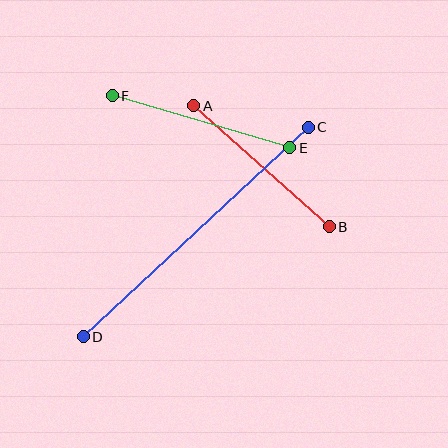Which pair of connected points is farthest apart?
Points C and D are farthest apart.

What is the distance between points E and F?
The distance is approximately 185 pixels.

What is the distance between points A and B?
The distance is approximately 182 pixels.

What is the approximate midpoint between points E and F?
The midpoint is at approximately (201, 122) pixels.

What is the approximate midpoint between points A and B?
The midpoint is at approximately (262, 166) pixels.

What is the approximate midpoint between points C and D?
The midpoint is at approximately (196, 232) pixels.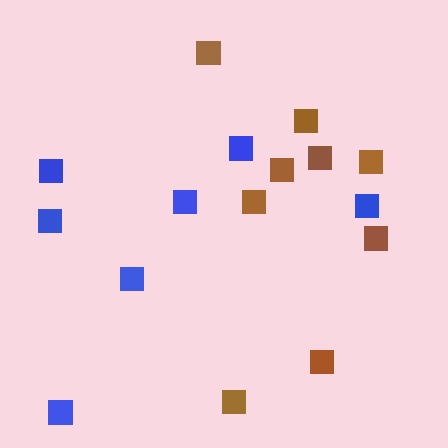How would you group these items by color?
There are 2 groups: one group of brown squares (9) and one group of blue squares (7).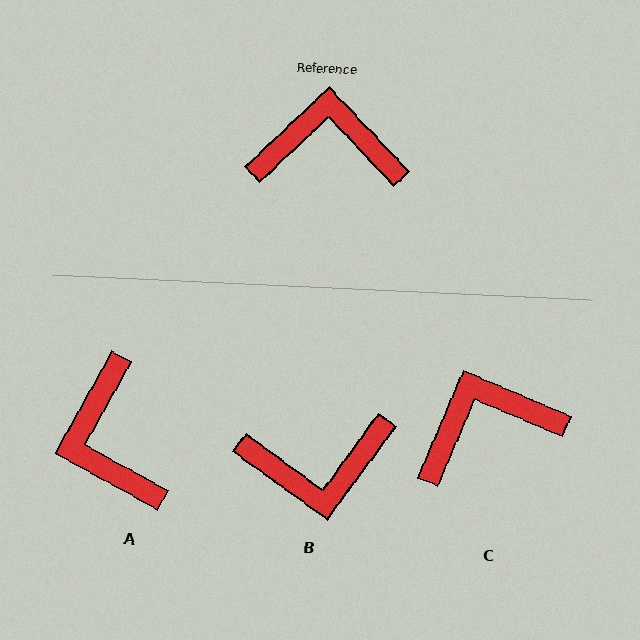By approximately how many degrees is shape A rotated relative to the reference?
Approximately 108 degrees counter-clockwise.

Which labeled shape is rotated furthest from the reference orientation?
B, about 170 degrees away.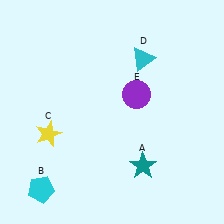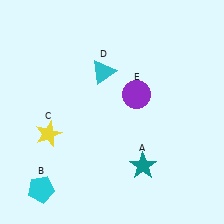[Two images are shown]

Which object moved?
The cyan triangle (D) moved left.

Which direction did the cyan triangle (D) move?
The cyan triangle (D) moved left.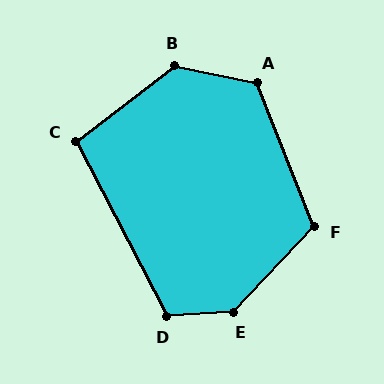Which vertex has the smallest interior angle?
C, at approximately 100 degrees.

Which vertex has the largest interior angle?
E, at approximately 137 degrees.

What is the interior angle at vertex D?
Approximately 114 degrees (obtuse).